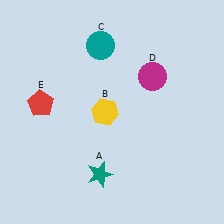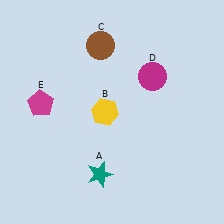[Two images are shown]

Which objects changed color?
C changed from teal to brown. E changed from red to magenta.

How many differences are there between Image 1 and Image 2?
There are 2 differences between the two images.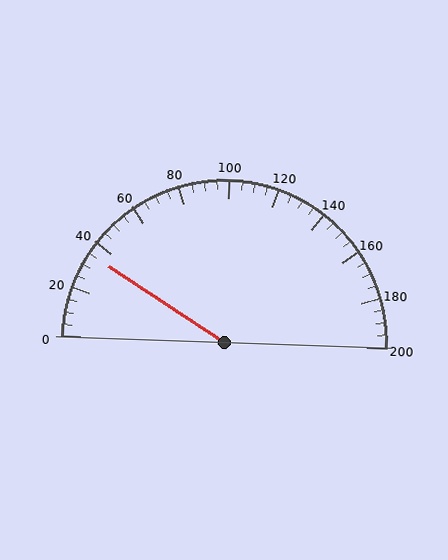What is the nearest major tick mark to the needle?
The nearest major tick mark is 40.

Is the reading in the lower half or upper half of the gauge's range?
The reading is in the lower half of the range (0 to 200).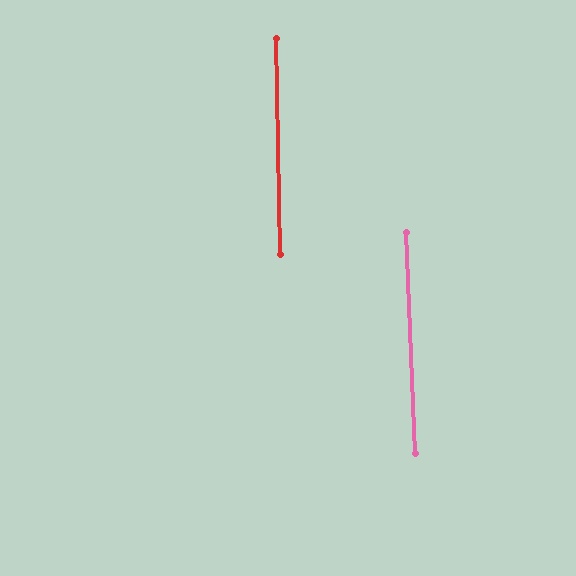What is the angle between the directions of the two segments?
Approximately 1 degree.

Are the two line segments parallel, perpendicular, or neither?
Parallel — their directions differ by only 1.3°.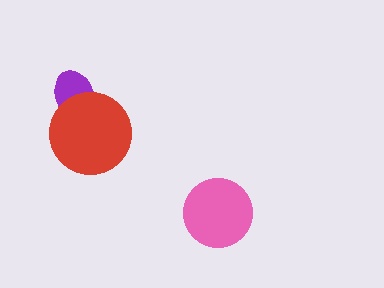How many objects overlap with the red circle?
1 object overlaps with the red circle.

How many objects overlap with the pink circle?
0 objects overlap with the pink circle.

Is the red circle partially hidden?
No, no other shape covers it.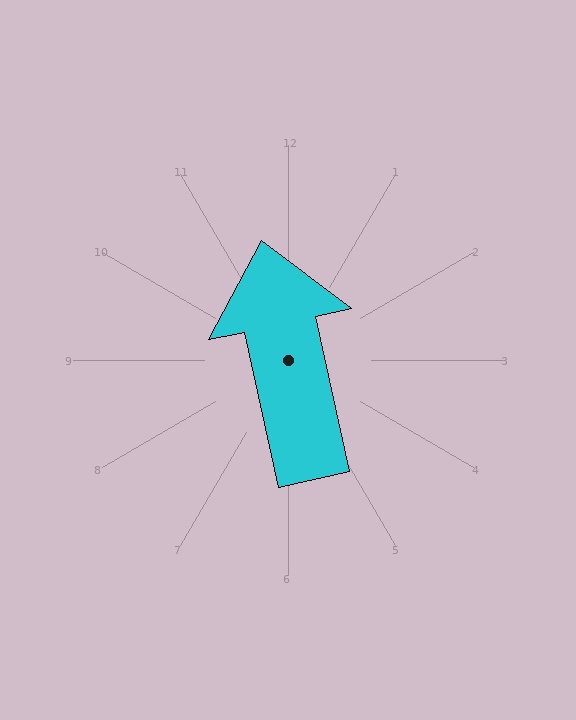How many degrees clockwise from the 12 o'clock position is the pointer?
Approximately 348 degrees.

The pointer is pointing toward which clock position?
Roughly 12 o'clock.